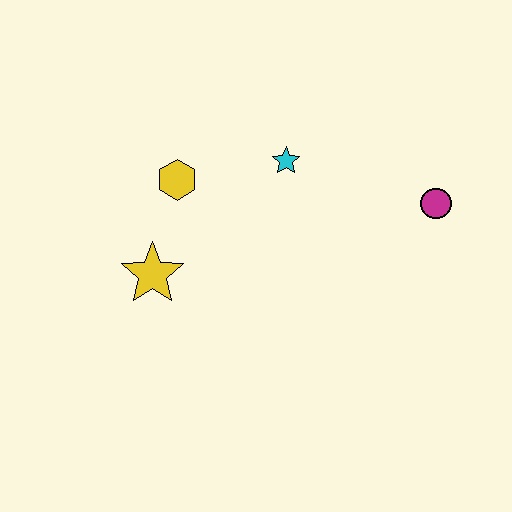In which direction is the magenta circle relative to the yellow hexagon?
The magenta circle is to the right of the yellow hexagon.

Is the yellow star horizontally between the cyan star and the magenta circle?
No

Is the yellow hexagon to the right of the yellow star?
Yes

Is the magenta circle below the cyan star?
Yes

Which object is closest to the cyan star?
The yellow hexagon is closest to the cyan star.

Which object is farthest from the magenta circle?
The yellow star is farthest from the magenta circle.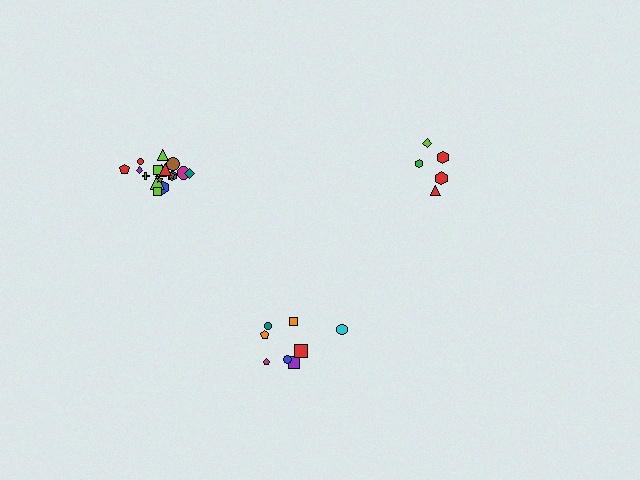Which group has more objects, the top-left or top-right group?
The top-left group.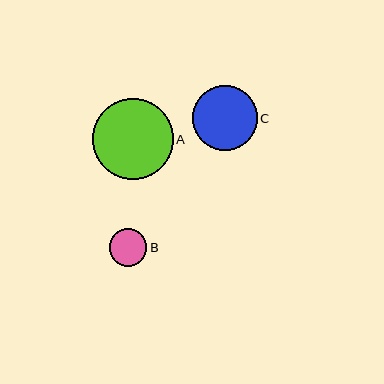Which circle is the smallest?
Circle B is the smallest with a size of approximately 38 pixels.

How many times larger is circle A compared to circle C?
Circle A is approximately 1.3 times the size of circle C.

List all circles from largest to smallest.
From largest to smallest: A, C, B.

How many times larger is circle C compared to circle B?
Circle C is approximately 1.7 times the size of circle B.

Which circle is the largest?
Circle A is the largest with a size of approximately 81 pixels.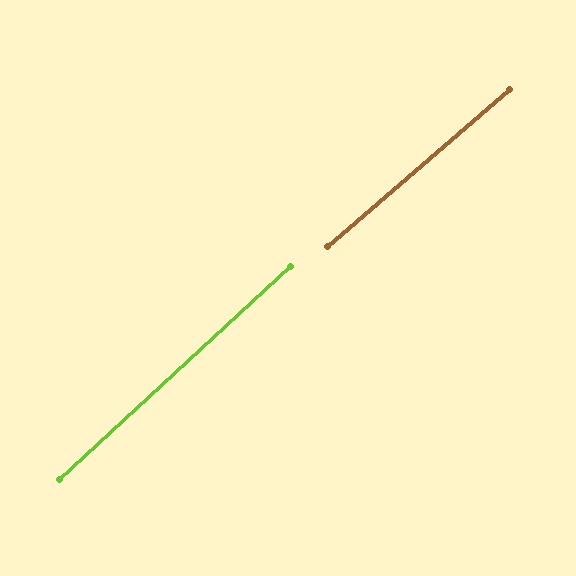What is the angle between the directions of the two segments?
Approximately 2 degrees.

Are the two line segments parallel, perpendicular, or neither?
Parallel — their directions differ by only 1.7°.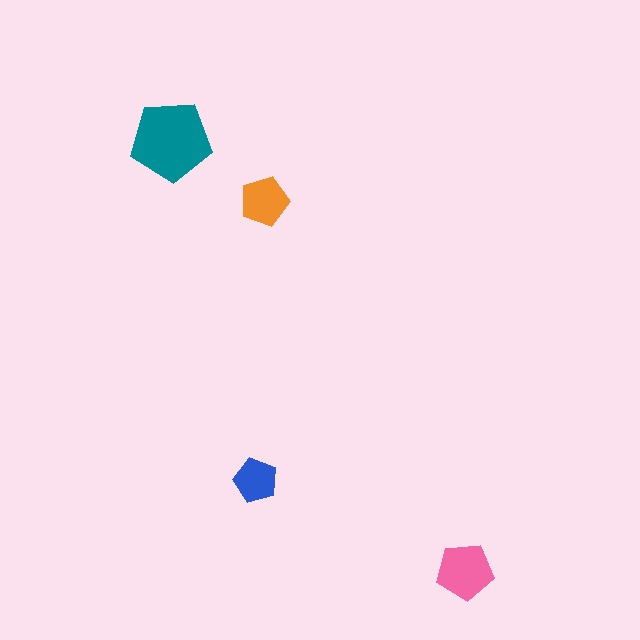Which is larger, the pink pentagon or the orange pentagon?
The pink one.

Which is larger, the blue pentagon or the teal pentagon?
The teal one.